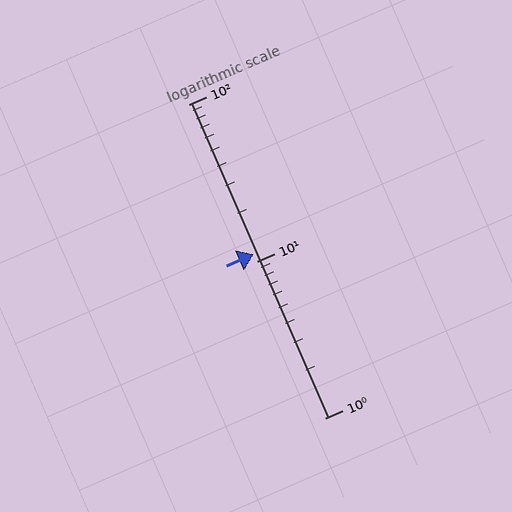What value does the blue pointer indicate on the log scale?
The pointer indicates approximately 11.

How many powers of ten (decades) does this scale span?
The scale spans 2 decades, from 1 to 100.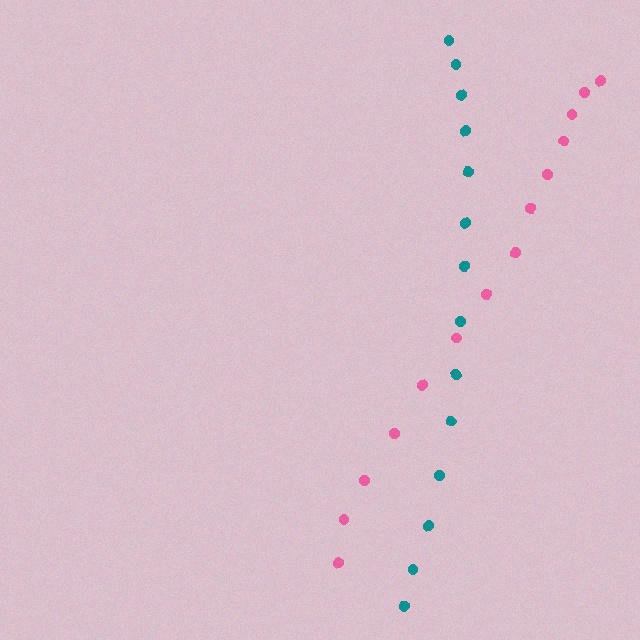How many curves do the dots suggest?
There are 2 distinct paths.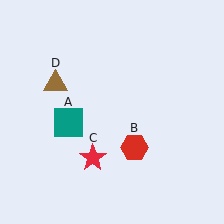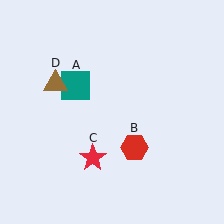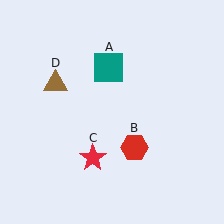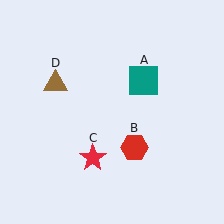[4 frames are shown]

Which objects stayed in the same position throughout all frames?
Red hexagon (object B) and red star (object C) and brown triangle (object D) remained stationary.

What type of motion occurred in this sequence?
The teal square (object A) rotated clockwise around the center of the scene.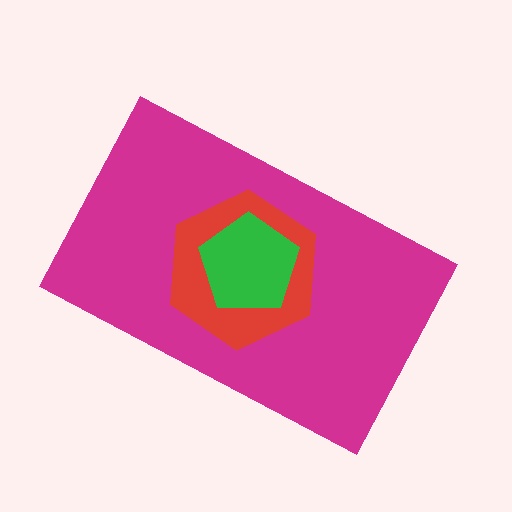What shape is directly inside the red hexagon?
The green pentagon.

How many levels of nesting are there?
3.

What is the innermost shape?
The green pentagon.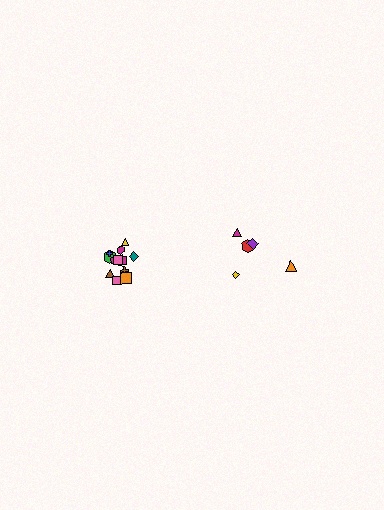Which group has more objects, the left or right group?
The left group.